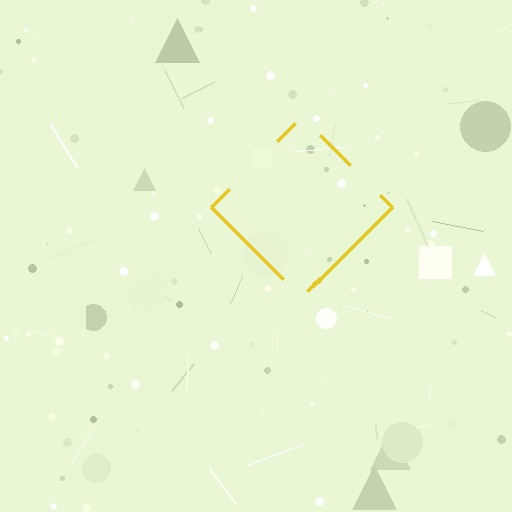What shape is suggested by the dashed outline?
The dashed outline suggests a diamond.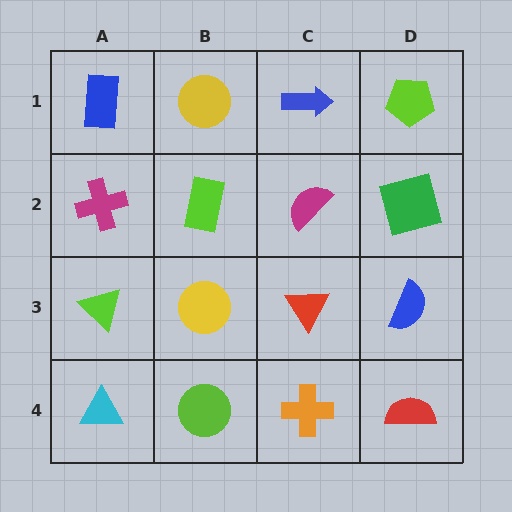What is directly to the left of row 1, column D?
A blue arrow.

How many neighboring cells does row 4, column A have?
2.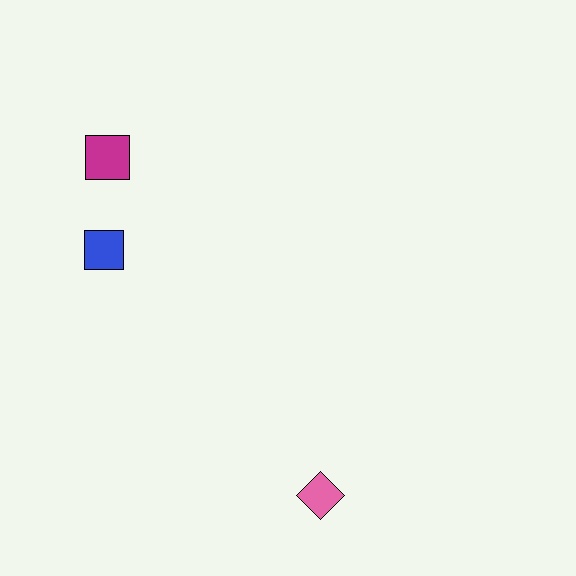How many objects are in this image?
There are 3 objects.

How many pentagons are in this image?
There are no pentagons.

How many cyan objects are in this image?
There are no cyan objects.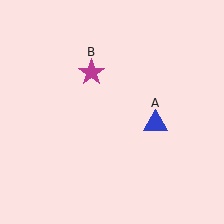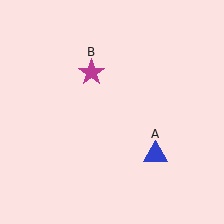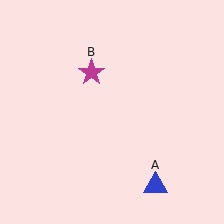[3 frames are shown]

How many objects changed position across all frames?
1 object changed position: blue triangle (object A).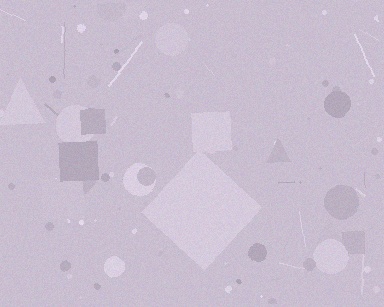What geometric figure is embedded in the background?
A diamond is embedded in the background.